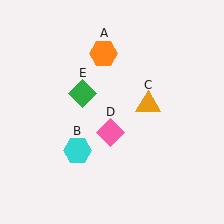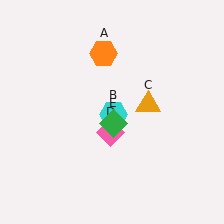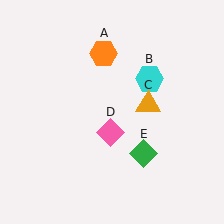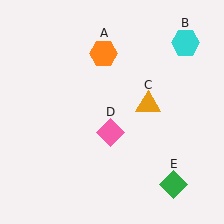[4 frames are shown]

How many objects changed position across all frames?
2 objects changed position: cyan hexagon (object B), green diamond (object E).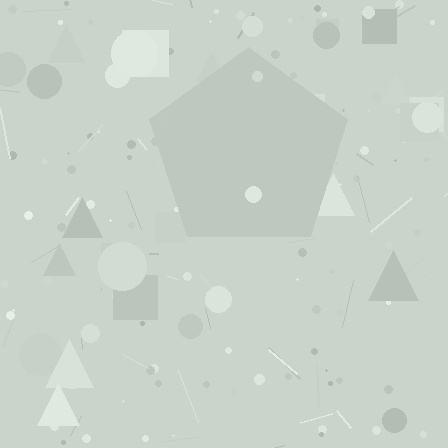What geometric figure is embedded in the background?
A pentagon is embedded in the background.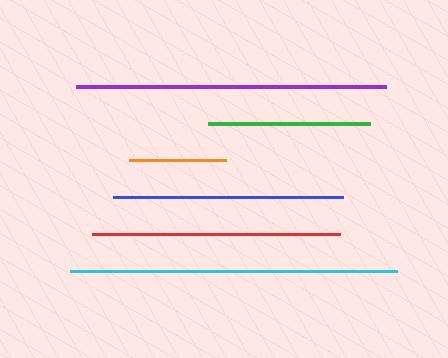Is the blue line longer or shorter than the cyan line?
The cyan line is longer than the blue line.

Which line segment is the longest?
The cyan line is the longest at approximately 326 pixels.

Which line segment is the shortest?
The orange line is the shortest at approximately 98 pixels.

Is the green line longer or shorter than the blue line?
The blue line is longer than the green line.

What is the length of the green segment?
The green segment is approximately 162 pixels long.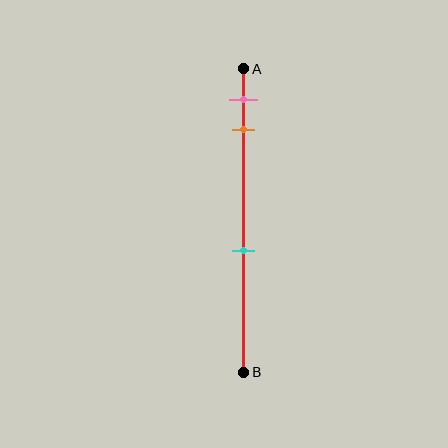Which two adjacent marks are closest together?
The pink and orange marks are the closest adjacent pair.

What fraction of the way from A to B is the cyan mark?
The cyan mark is approximately 60% (0.6) of the way from A to B.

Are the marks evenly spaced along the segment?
No, the marks are not evenly spaced.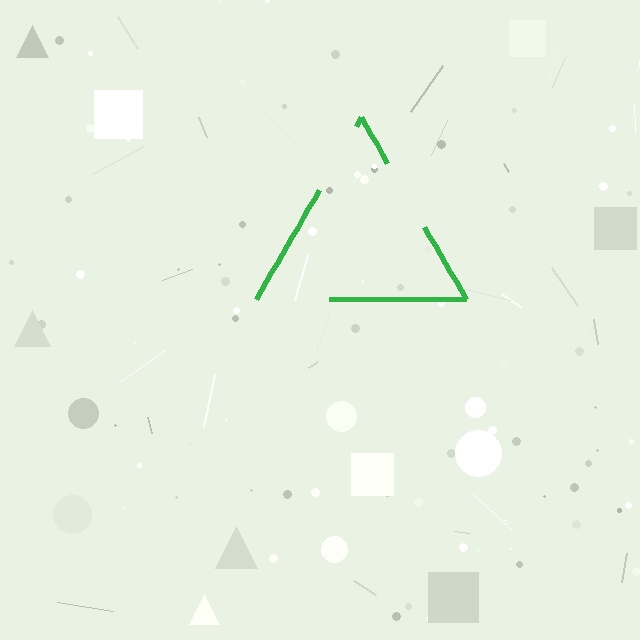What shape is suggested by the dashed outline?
The dashed outline suggests a triangle.